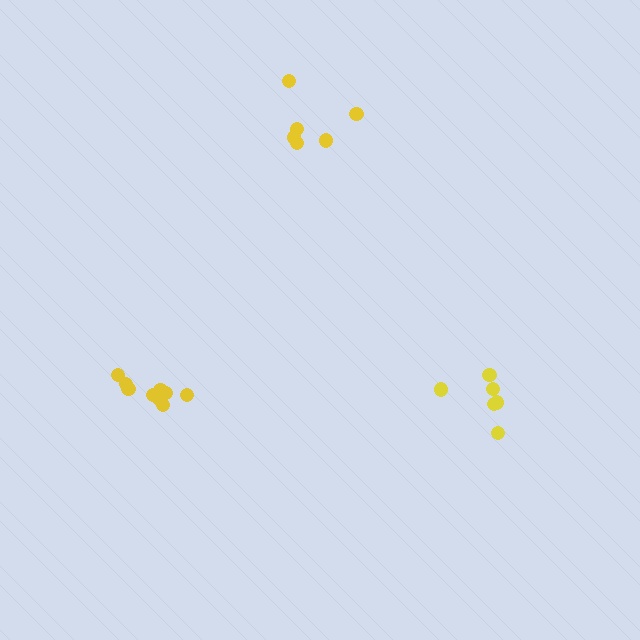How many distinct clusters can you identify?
There are 3 distinct clusters.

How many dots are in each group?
Group 1: 6 dots, Group 2: 6 dots, Group 3: 9 dots (21 total).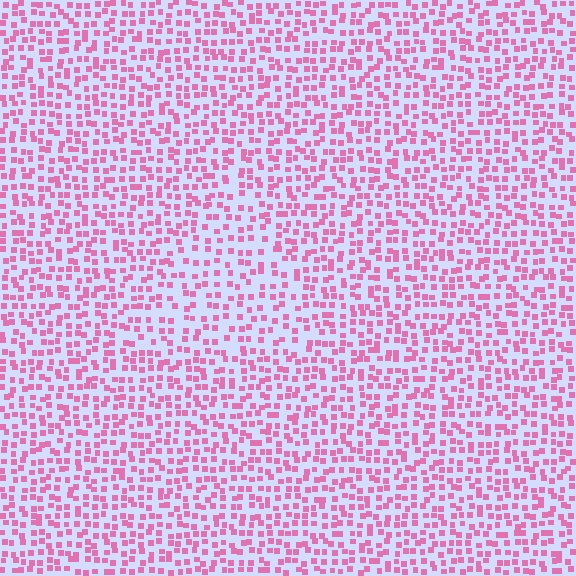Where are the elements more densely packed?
The elements are more densely packed outside the triangle boundary.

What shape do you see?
I see a triangle.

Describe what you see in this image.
The image contains small pink elements arranged at two different densities. A triangle-shaped region is visible where the elements are less densely packed than the surrounding area.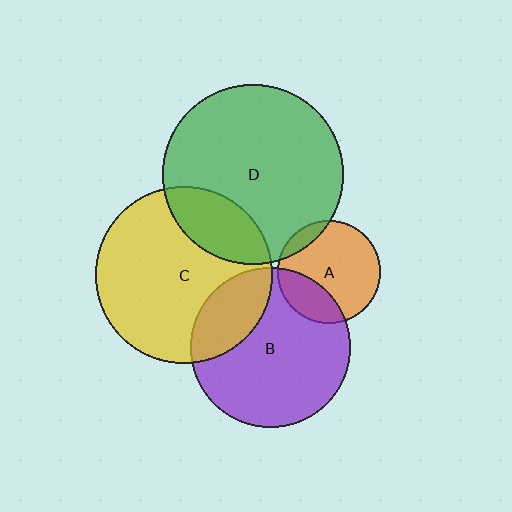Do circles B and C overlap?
Yes.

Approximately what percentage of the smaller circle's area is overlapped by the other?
Approximately 25%.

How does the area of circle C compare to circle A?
Approximately 3.0 times.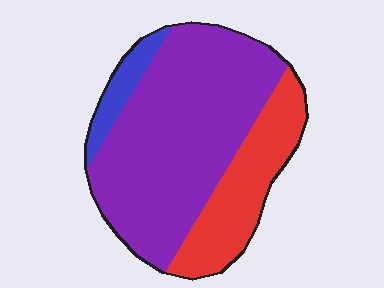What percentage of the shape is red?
Red covers roughly 25% of the shape.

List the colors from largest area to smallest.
From largest to smallest: purple, red, blue.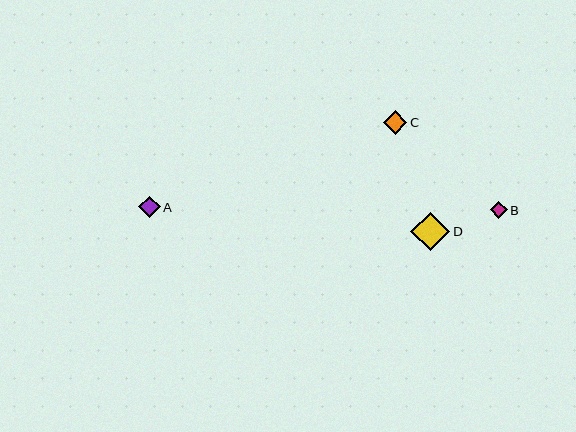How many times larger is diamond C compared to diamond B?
Diamond C is approximately 1.4 times the size of diamond B.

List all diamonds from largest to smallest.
From largest to smallest: D, C, A, B.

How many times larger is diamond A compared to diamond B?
Diamond A is approximately 1.3 times the size of diamond B.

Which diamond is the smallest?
Diamond B is the smallest with a size of approximately 17 pixels.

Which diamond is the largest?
Diamond D is the largest with a size of approximately 39 pixels.